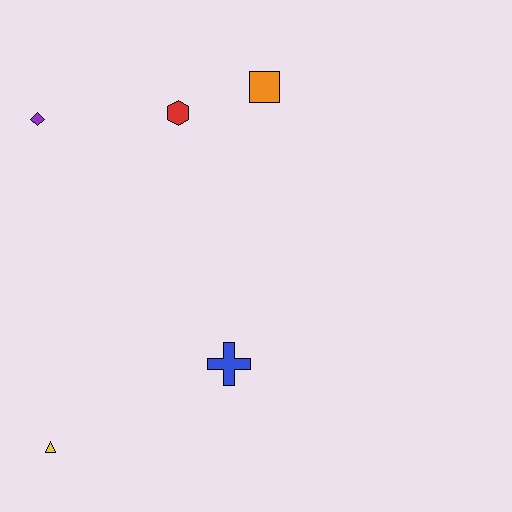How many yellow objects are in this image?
There is 1 yellow object.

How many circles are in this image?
There are no circles.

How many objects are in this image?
There are 5 objects.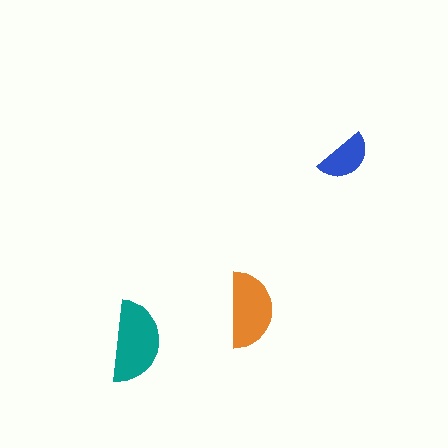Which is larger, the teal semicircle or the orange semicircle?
The teal one.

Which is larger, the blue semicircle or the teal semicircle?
The teal one.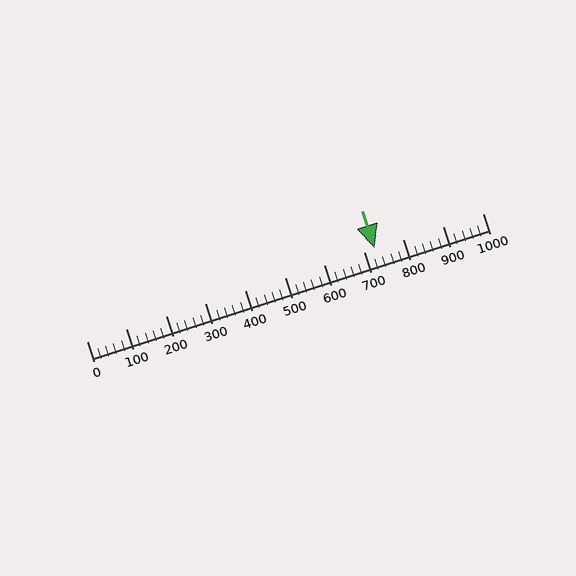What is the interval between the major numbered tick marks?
The major tick marks are spaced 100 units apart.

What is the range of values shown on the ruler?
The ruler shows values from 0 to 1000.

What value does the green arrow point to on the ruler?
The green arrow points to approximately 727.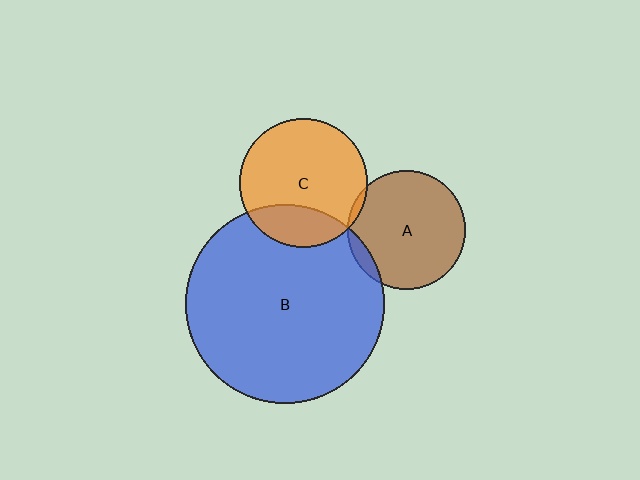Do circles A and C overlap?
Yes.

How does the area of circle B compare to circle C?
Approximately 2.4 times.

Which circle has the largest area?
Circle B (blue).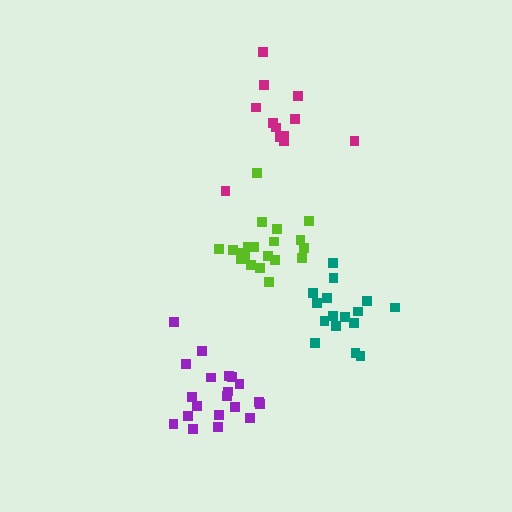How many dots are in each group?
Group 1: 20 dots, Group 2: 14 dots, Group 3: 16 dots, Group 4: 20 dots (70 total).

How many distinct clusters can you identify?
There are 4 distinct clusters.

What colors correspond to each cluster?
The clusters are colored: lime, magenta, teal, purple.